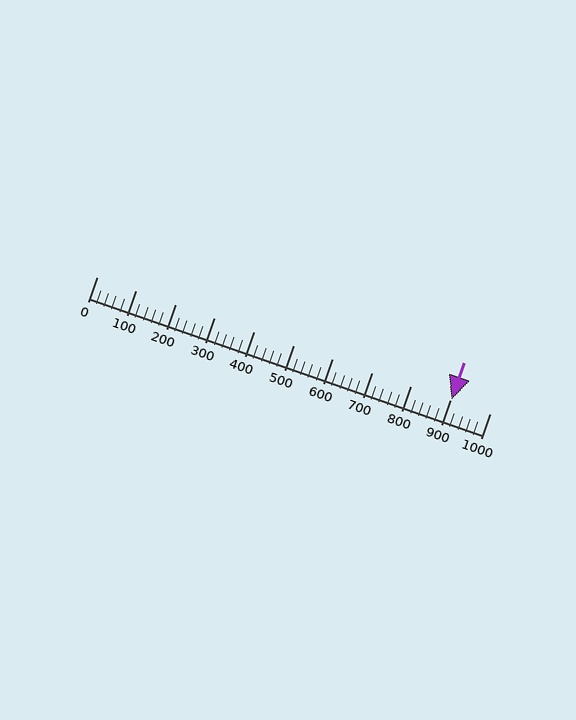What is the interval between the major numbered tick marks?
The major tick marks are spaced 100 units apart.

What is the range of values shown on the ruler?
The ruler shows values from 0 to 1000.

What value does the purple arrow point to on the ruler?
The purple arrow points to approximately 902.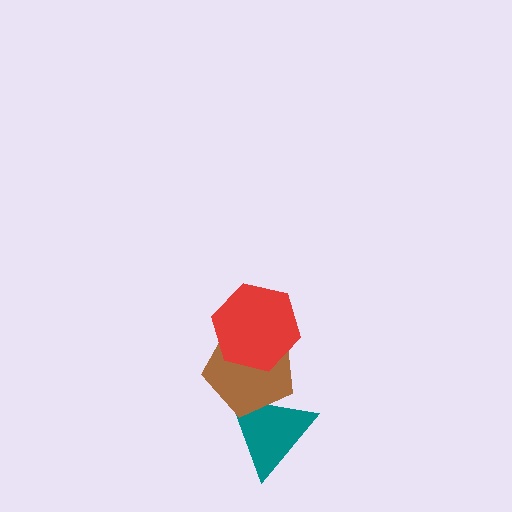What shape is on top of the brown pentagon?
The red hexagon is on top of the brown pentagon.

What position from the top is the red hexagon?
The red hexagon is 1st from the top.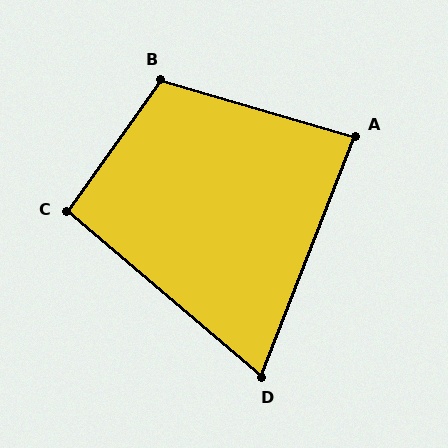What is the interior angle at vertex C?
Approximately 95 degrees (approximately right).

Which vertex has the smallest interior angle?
D, at approximately 71 degrees.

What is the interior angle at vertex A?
Approximately 85 degrees (approximately right).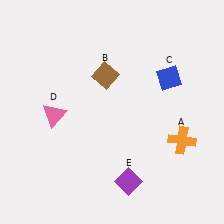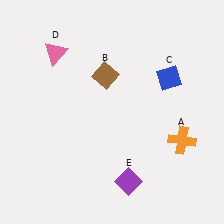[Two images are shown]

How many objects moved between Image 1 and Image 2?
1 object moved between the two images.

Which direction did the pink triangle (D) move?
The pink triangle (D) moved up.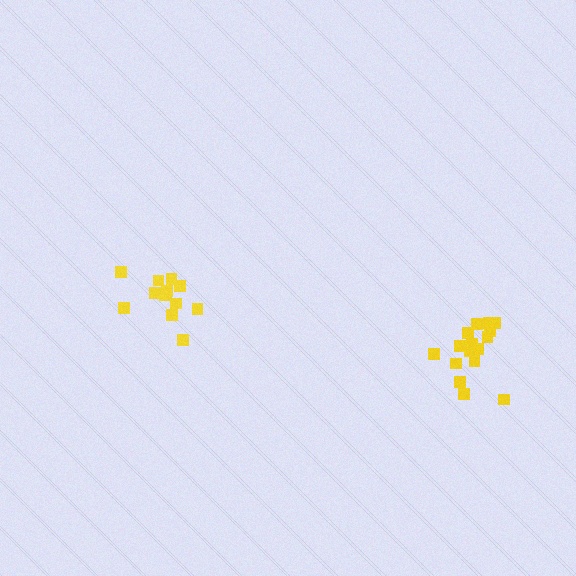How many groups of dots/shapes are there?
There are 2 groups.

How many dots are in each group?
Group 1: 16 dots, Group 2: 14 dots (30 total).